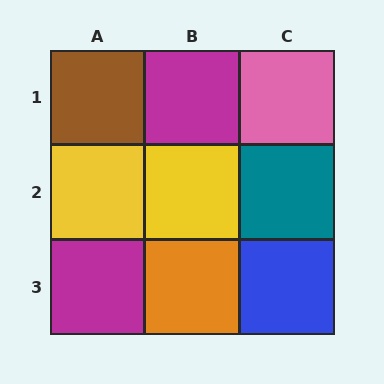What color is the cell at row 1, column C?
Pink.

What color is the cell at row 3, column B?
Orange.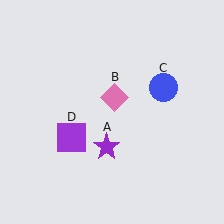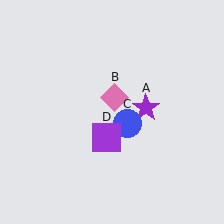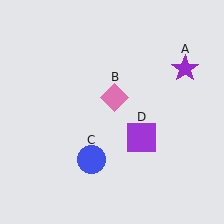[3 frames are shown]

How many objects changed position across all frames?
3 objects changed position: purple star (object A), blue circle (object C), purple square (object D).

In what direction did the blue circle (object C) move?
The blue circle (object C) moved down and to the left.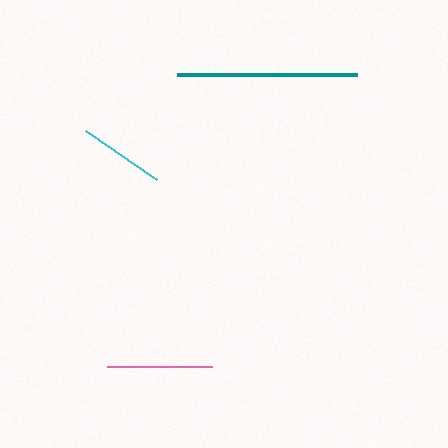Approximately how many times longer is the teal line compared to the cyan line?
The teal line is approximately 2.1 times the length of the cyan line.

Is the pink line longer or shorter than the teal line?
The teal line is longer than the pink line.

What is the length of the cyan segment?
The cyan segment is approximately 87 pixels long.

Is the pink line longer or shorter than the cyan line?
The pink line is longer than the cyan line.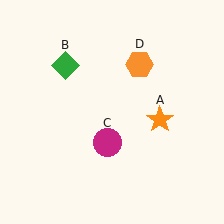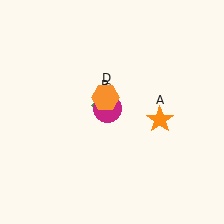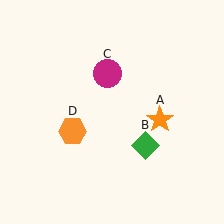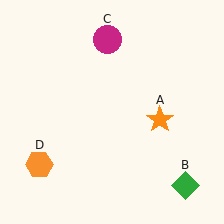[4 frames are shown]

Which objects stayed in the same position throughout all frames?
Orange star (object A) remained stationary.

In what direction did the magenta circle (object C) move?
The magenta circle (object C) moved up.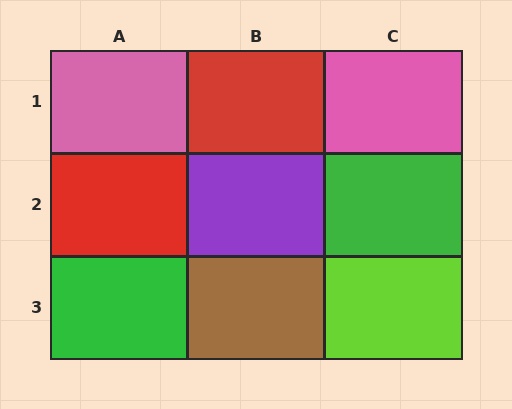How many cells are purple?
1 cell is purple.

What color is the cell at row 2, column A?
Red.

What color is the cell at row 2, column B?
Purple.